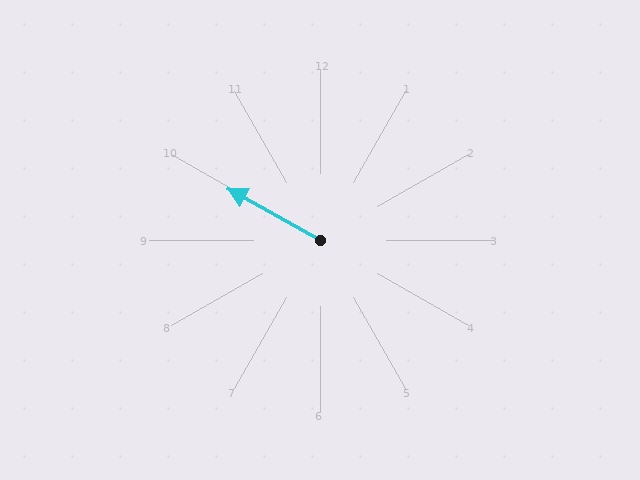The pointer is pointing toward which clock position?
Roughly 10 o'clock.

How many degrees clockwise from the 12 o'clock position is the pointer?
Approximately 299 degrees.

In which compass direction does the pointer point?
Northwest.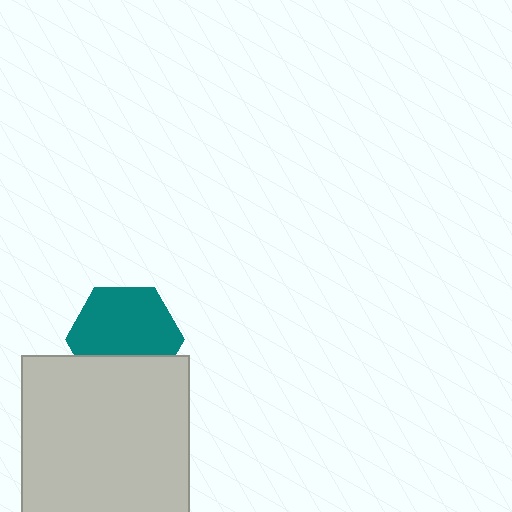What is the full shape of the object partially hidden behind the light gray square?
The partially hidden object is a teal hexagon.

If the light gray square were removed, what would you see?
You would see the complete teal hexagon.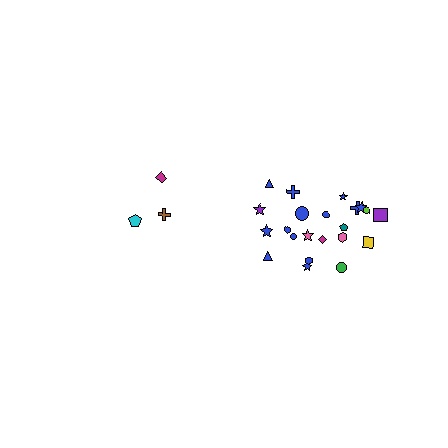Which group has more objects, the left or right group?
The right group.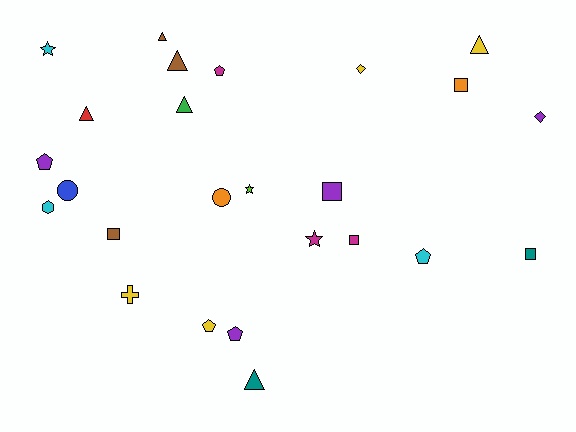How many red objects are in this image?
There is 1 red object.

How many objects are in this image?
There are 25 objects.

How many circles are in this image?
There are 2 circles.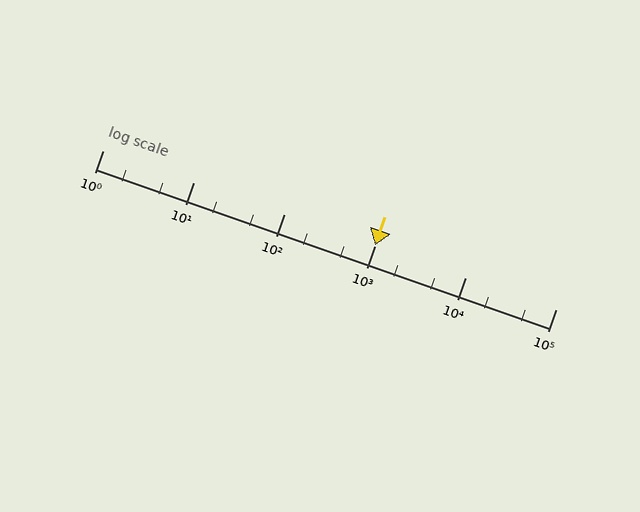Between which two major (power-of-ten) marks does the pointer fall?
The pointer is between 1000 and 10000.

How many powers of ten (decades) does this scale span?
The scale spans 5 decades, from 1 to 100000.